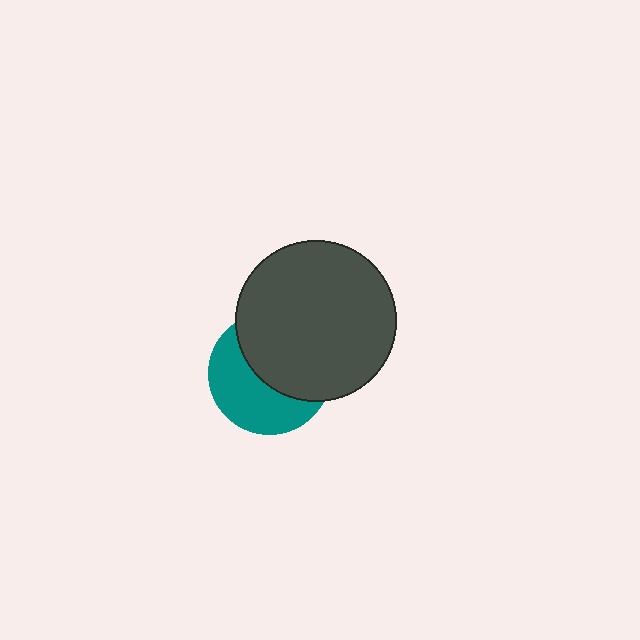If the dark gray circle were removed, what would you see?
You would see the complete teal circle.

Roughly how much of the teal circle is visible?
About half of it is visible (roughly 48%).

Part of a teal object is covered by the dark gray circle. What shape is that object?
It is a circle.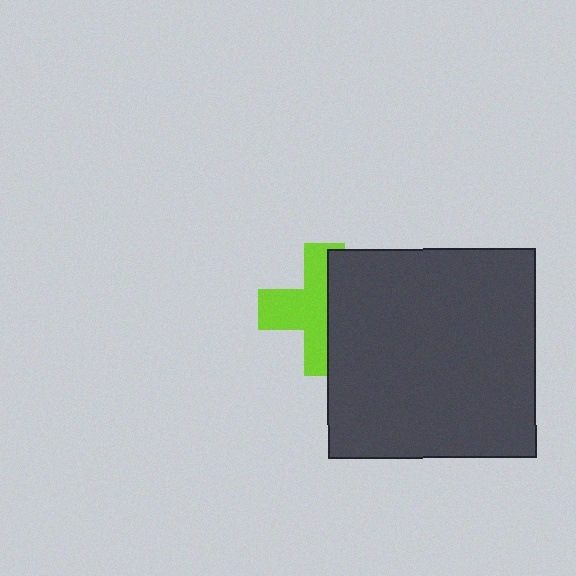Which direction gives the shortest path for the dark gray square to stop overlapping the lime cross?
Moving right gives the shortest separation.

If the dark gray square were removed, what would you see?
You would see the complete lime cross.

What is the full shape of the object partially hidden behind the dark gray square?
The partially hidden object is a lime cross.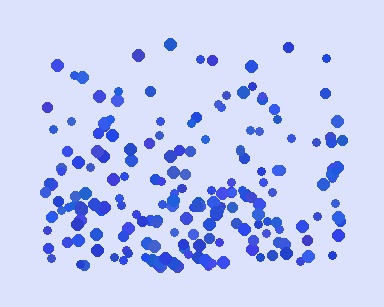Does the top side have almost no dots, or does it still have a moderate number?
Still a moderate number, just noticeably fewer than the bottom.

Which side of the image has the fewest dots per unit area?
The top.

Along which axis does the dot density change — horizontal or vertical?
Vertical.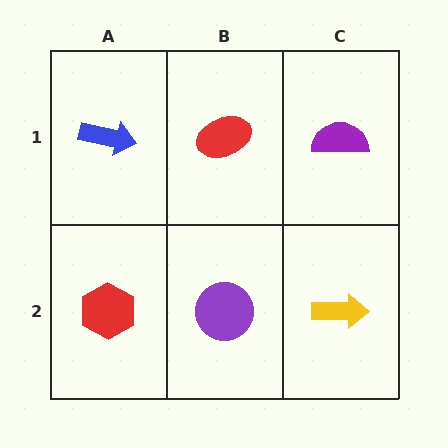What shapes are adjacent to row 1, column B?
A purple circle (row 2, column B), a blue arrow (row 1, column A), a purple semicircle (row 1, column C).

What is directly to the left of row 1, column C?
A red ellipse.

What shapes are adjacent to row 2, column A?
A blue arrow (row 1, column A), a purple circle (row 2, column B).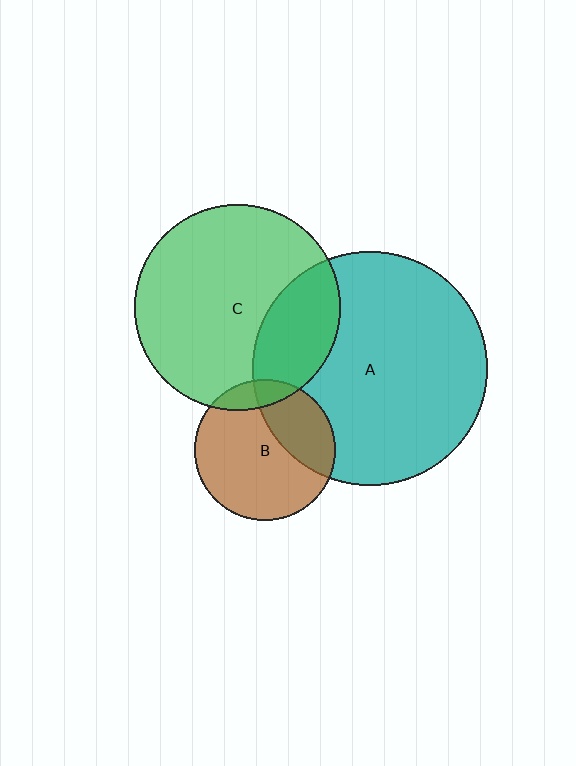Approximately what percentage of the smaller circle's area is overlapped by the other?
Approximately 10%.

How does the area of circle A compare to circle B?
Approximately 2.7 times.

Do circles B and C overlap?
Yes.